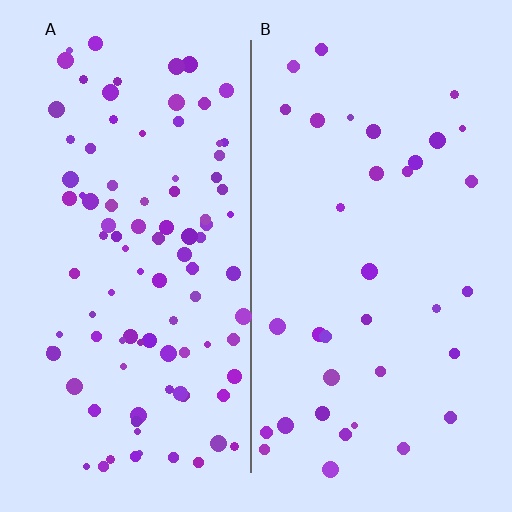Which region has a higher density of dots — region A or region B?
A (the left).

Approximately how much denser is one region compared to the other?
Approximately 2.8× — region A over region B.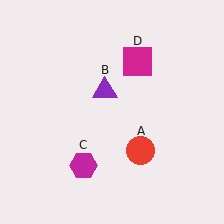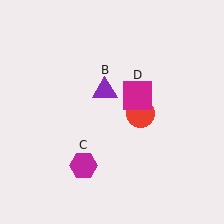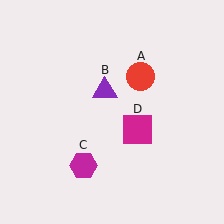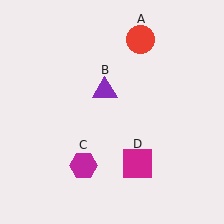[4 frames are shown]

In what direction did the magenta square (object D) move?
The magenta square (object D) moved down.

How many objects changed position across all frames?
2 objects changed position: red circle (object A), magenta square (object D).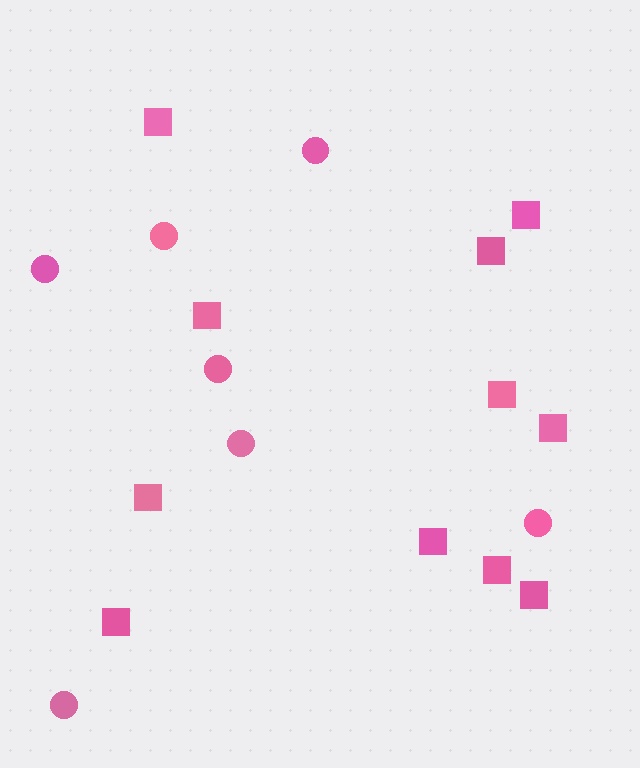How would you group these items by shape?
There are 2 groups: one group of squares (11) and one group of circles (7).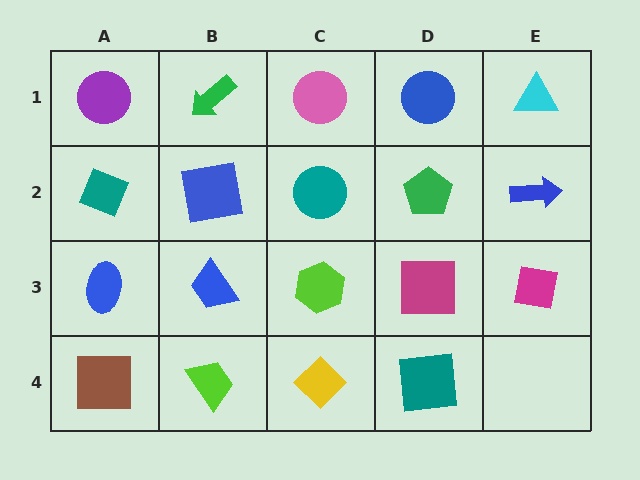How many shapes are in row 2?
5 shapes.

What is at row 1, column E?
A cyan triangle.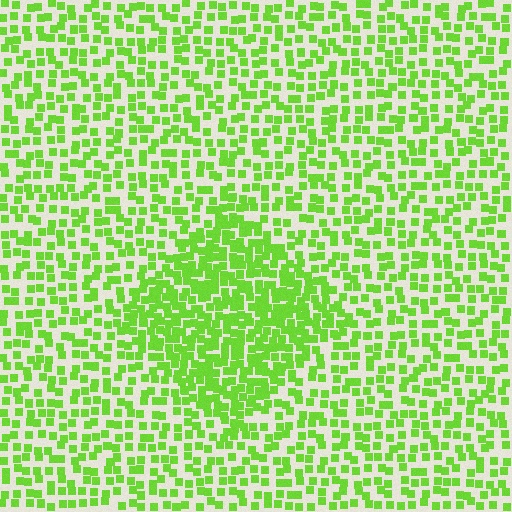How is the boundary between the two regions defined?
The boundary is defined by a change in element density (approximately 1.9x ratio). All elements are the same color, size, and shape.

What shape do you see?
I see a diamond.